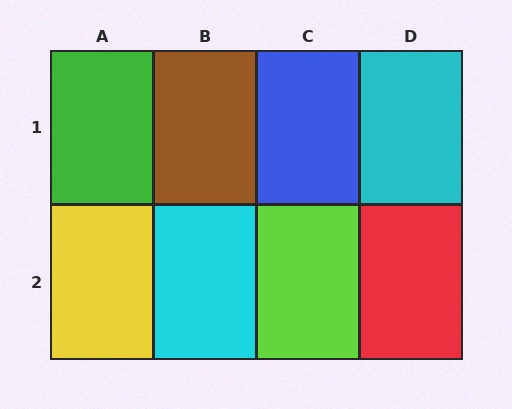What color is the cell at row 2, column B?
Cyan.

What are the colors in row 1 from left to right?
Green, brown, blue, cyan.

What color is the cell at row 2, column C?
Lime.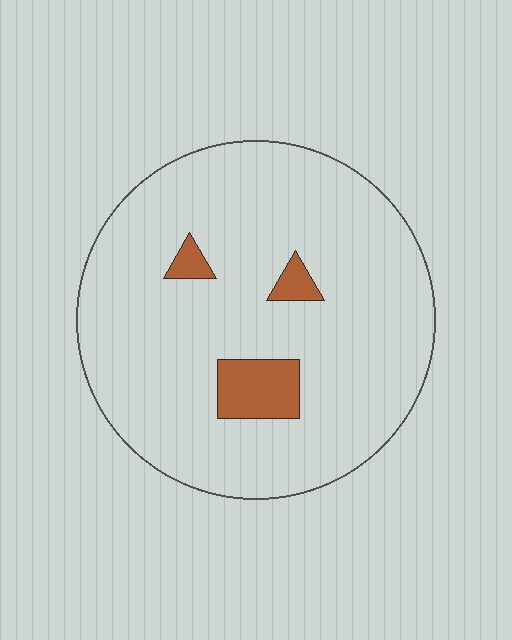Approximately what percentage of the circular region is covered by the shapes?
Approximately 10%.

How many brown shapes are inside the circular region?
3.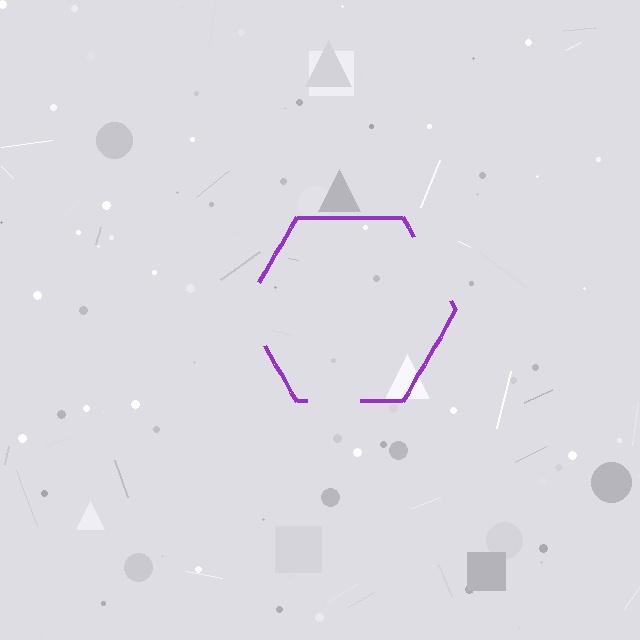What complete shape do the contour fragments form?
The contour fragments form a hexagon.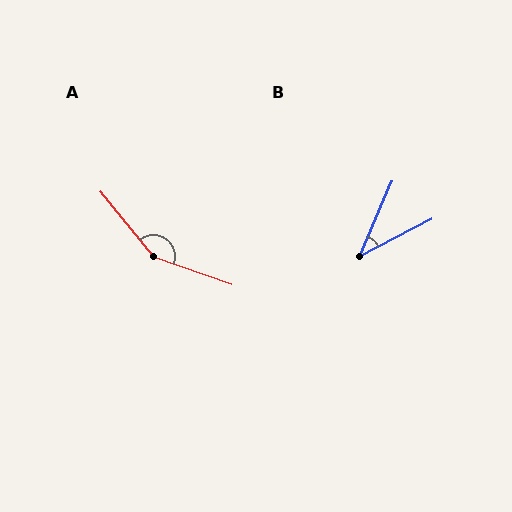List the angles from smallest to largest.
B (40°), A (148°).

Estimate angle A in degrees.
Approximately 148 degrees.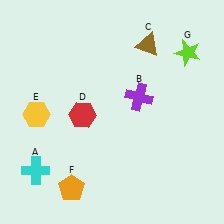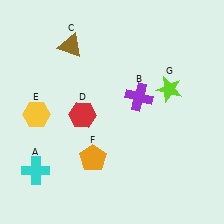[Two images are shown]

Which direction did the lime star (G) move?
The lime star (G) moved down.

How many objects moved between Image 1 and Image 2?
3 objects moved between the two images.